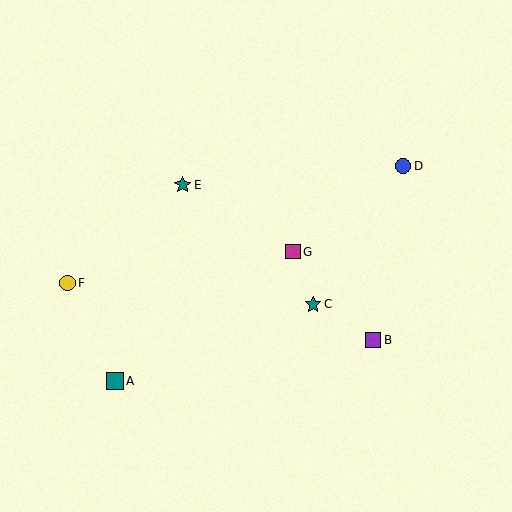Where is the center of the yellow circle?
The center of the yellow circle is at (68, 283).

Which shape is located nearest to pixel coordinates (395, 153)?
The blue circle (labeled D) at (403, 166) is nearest to that location.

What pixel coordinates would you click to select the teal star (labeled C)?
Click at (313, 304) to select the teal star C.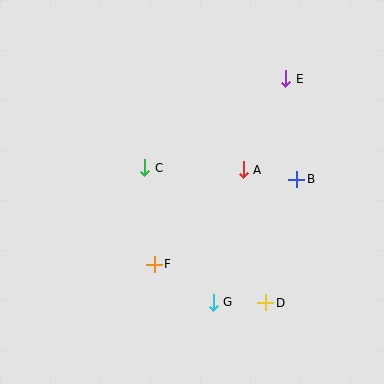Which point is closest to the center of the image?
Point C at (145, 168) is closest to the center.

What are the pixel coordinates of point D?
Point D is at (266, 303).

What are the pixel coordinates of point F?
Point F is at (154, 264).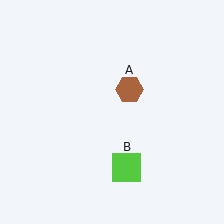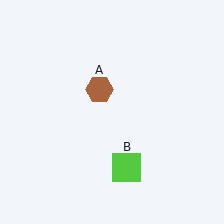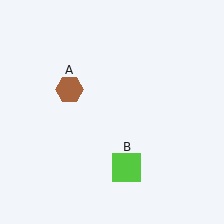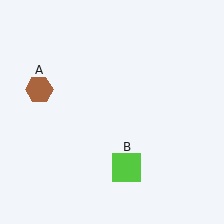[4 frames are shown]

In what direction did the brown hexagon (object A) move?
The brown hexagon (object A) moved left.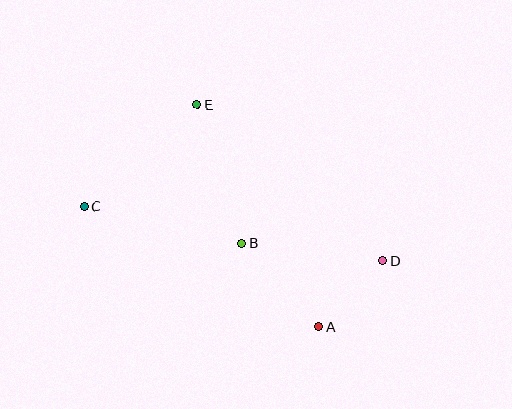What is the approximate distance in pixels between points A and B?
The distance between A and B is approximately 114 pixels.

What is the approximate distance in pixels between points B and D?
The distance between B and D is approximately 142 pixels.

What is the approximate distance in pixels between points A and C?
The distance between A and C is approximately 264 pixels.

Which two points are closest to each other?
Points A and D are closest to each other.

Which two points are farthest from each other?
Points C and D are farthest from each other.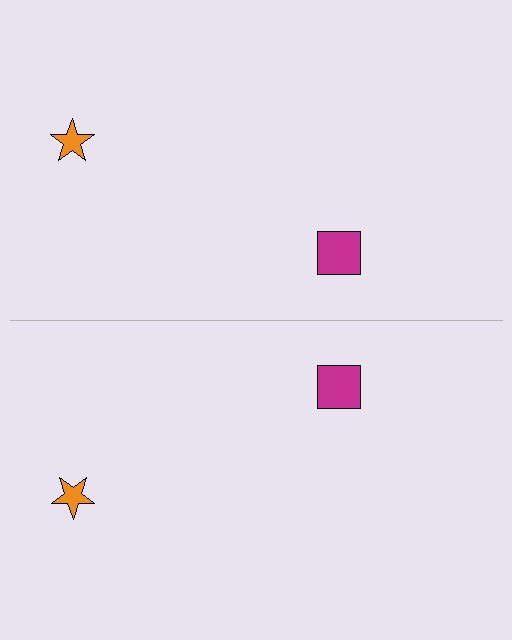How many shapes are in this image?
There are 4 shapes in this image.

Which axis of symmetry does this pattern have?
The pattern has a horizontal axis of symmetry running through the center of the image.